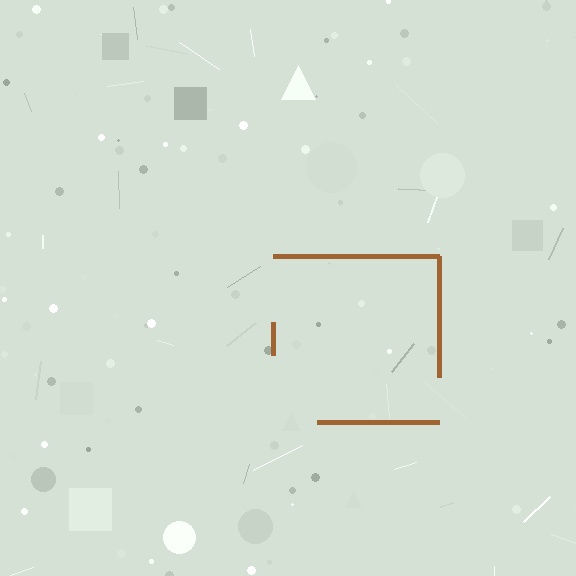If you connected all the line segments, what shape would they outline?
They would outline a square.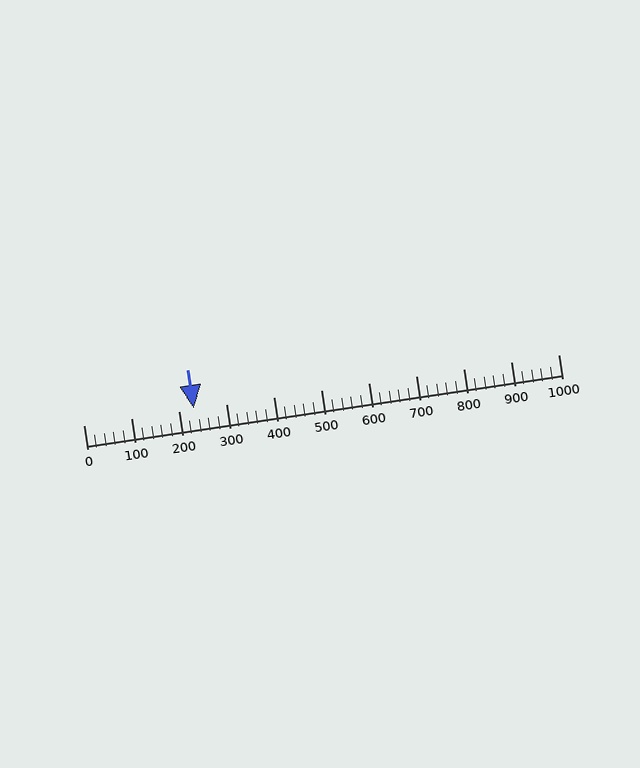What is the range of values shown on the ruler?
The ruler shows values from 0 to 1000.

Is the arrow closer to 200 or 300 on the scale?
The arrow is closer to 200.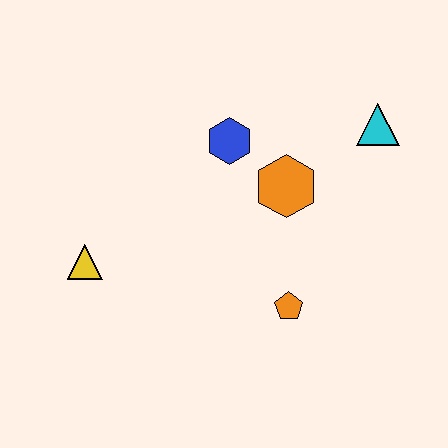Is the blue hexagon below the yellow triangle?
No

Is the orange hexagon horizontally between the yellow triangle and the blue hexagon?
No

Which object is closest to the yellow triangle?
The blue hexagon is closest to the yellow triangle.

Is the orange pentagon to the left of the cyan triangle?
Yes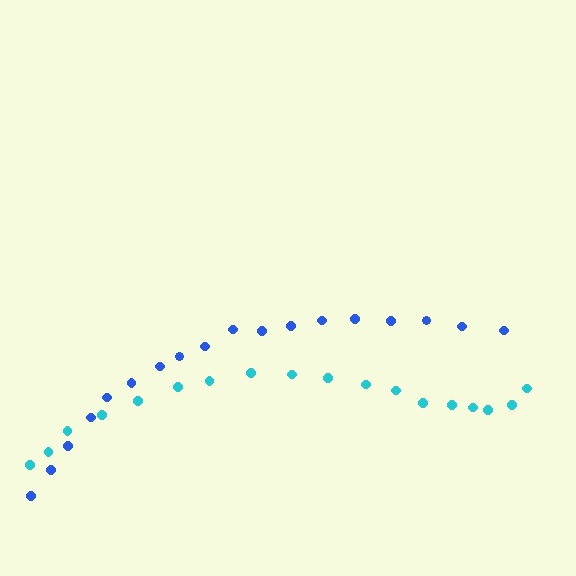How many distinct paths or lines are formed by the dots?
There are 2 distinct paths.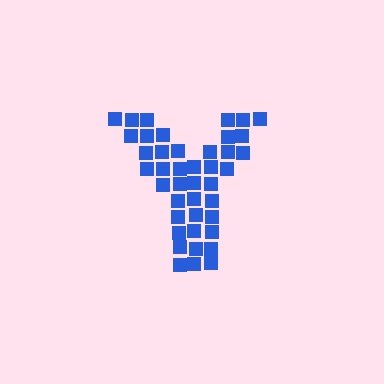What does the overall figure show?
The overall figure shows the letter Y.